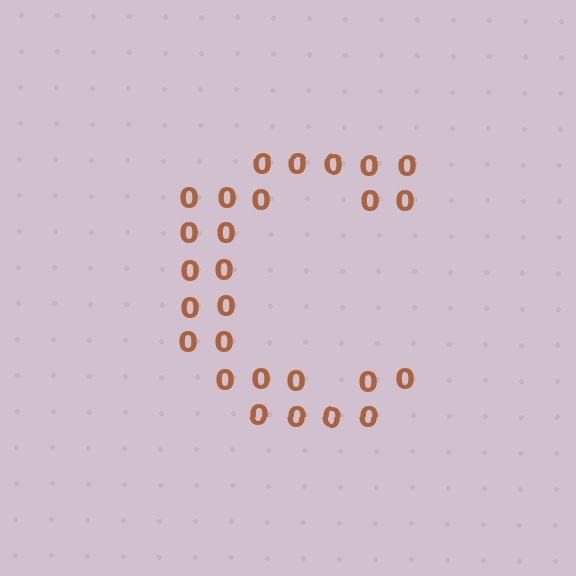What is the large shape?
The large shape is the letter C.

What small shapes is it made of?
It is made of small digit 0's.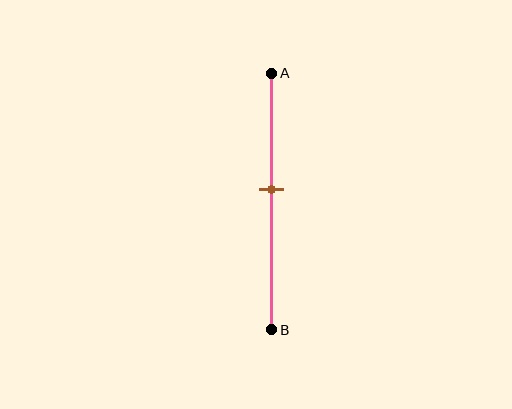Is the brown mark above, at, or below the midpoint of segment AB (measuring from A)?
The brown mark is above the midpoint of segment AB.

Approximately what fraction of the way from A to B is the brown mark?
The brown mark is approximately 45% of the way from A to B.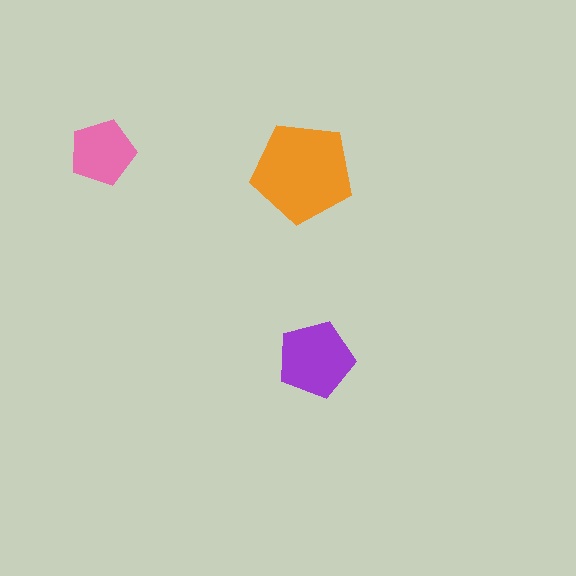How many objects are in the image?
There are 3 objects in the image.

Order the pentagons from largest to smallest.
the orange one, the purple one, the pink one.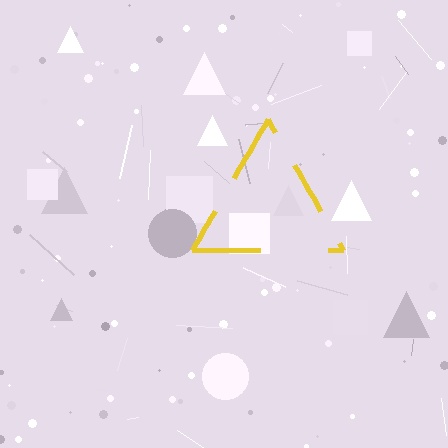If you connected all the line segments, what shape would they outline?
They would outline a triangle.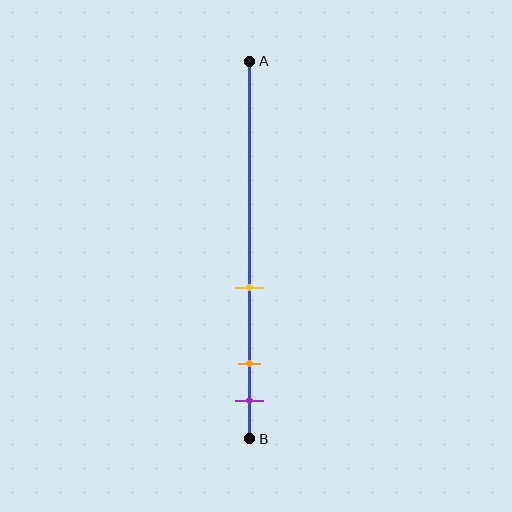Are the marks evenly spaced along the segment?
No, the marks are not evenly spaced.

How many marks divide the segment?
There are 3 marks dividing the segment.